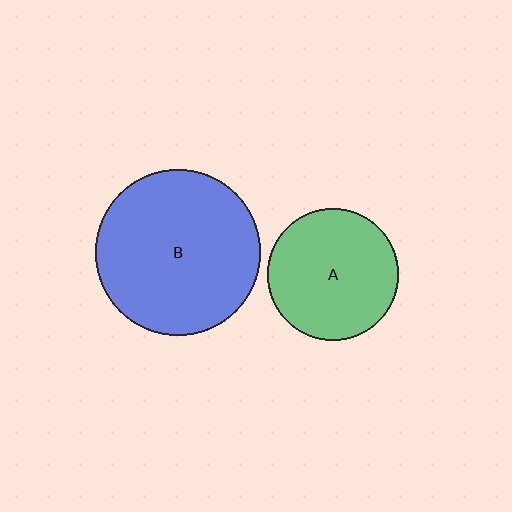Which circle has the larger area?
Circle B (blue).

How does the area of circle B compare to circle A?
Approximately 1.6 times.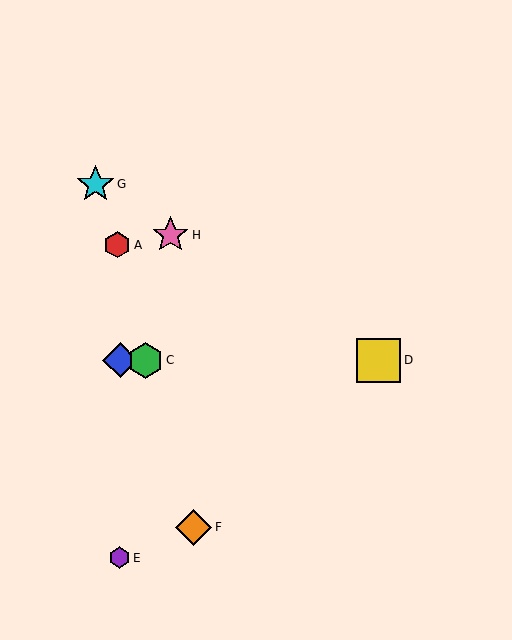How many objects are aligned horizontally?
3 objects (B, C, D) are aligned horizontally.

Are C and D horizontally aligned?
Yes, both are at y≈360.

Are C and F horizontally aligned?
No, C is at y≈360 and F is at y≈527.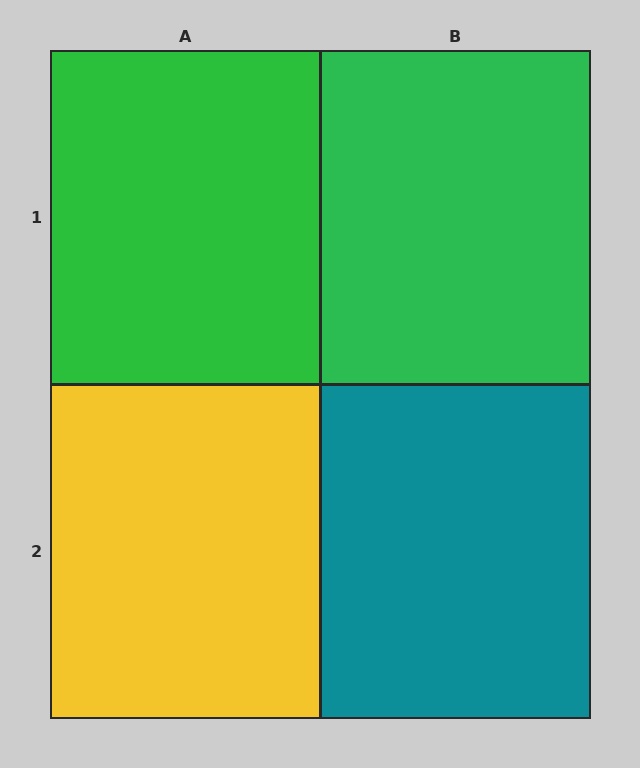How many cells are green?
2 cells are green.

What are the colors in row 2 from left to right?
Yellow, teal.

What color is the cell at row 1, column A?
Green.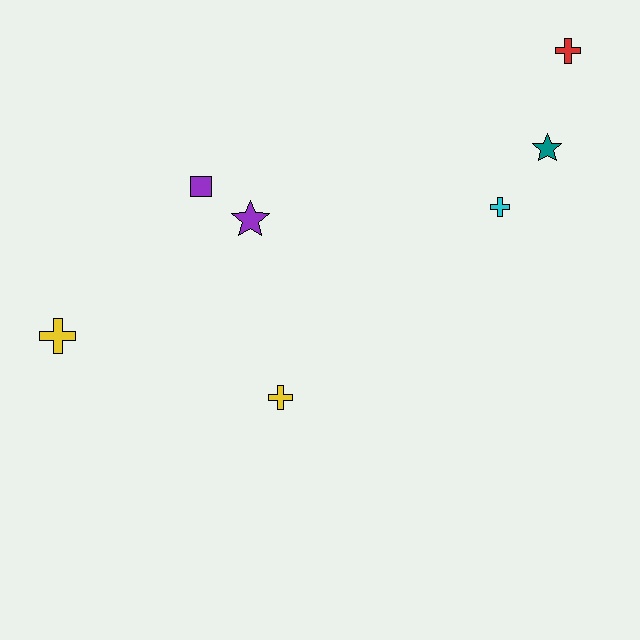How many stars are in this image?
There are 2 stars.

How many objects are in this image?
There are 7 objects.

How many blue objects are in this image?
There are no blue objects.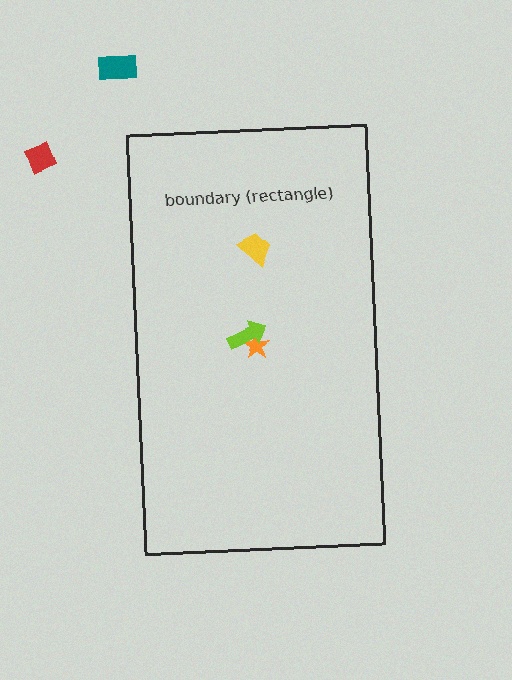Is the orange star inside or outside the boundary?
Inside.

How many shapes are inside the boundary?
3 inside, 2 outside.